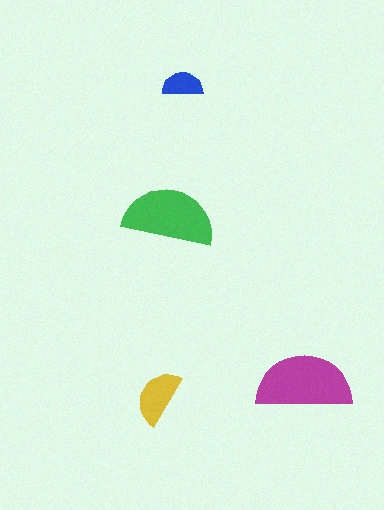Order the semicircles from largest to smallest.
the magenta one, the green one, the yellow one, the blue one.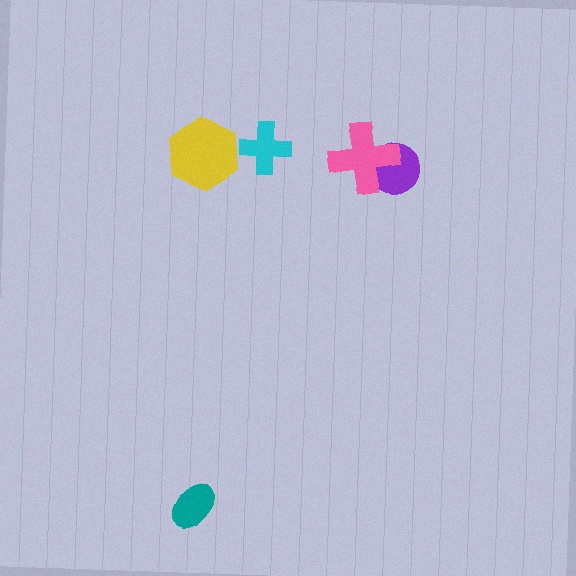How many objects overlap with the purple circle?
1 object overlaps with the purple circle.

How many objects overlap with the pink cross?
1 object overlaps with the pink cross.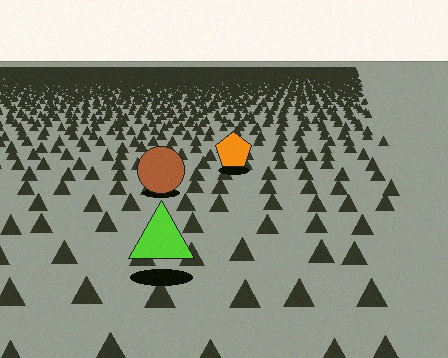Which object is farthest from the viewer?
The orange pentagon is farthest from the viewer. It appears smaller and the ground texture around it is denser.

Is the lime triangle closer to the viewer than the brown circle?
Yes. The lime triangle is closer — you can tell from the texture gradient: the ground texture is coarser near it.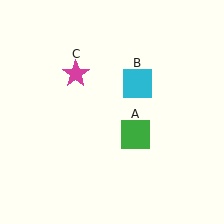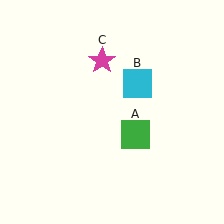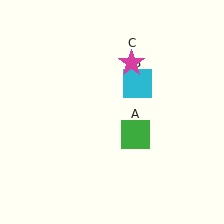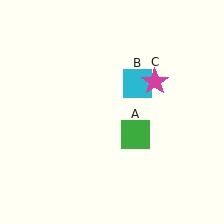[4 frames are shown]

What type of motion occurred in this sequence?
The magenta star (object C) rotated clockwise around the center of the scene.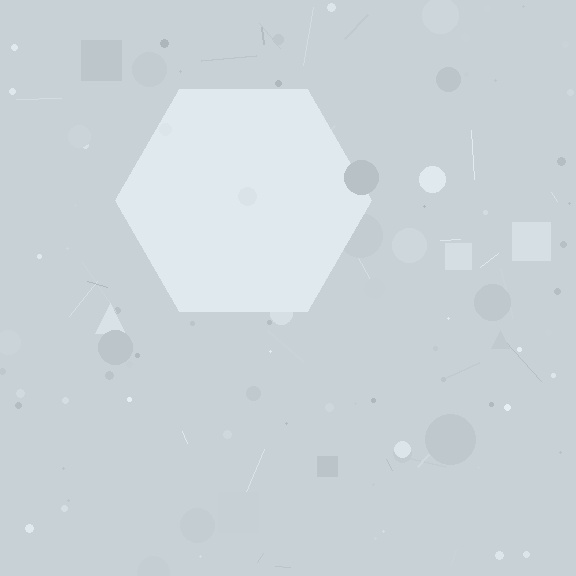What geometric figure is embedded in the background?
A hexagon is embedded in the background.